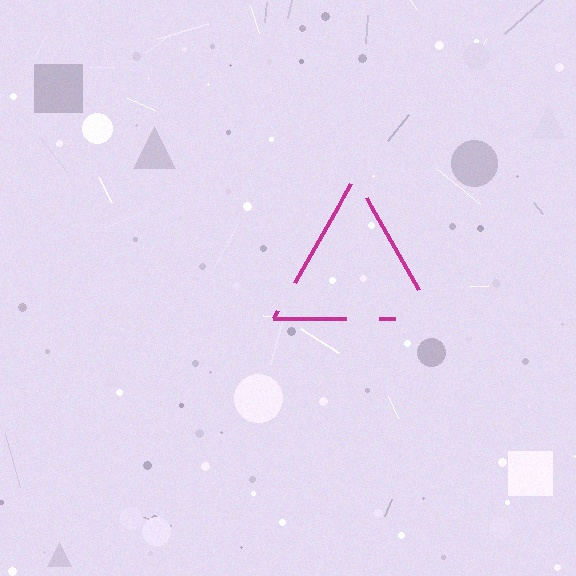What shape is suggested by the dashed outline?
The dashed outline suggests a triangle.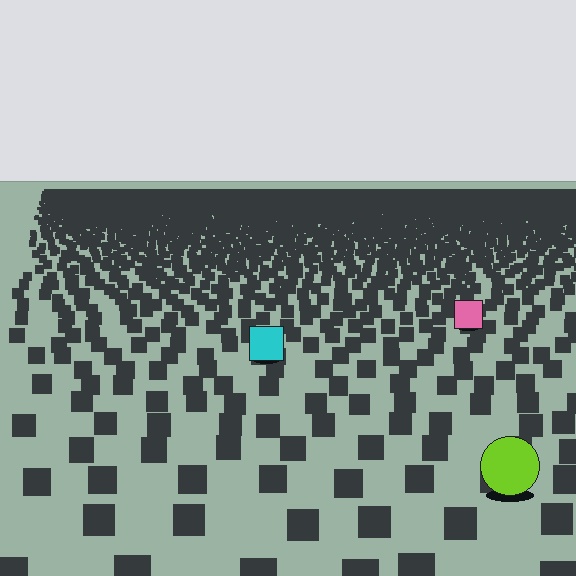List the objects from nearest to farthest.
From nearest to farthest: the lime circle, the cyan square, the pink square.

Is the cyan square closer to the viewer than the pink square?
Yes. The cyan square is closer — you can tell from the texture gradient: the ground texture is coarser near it.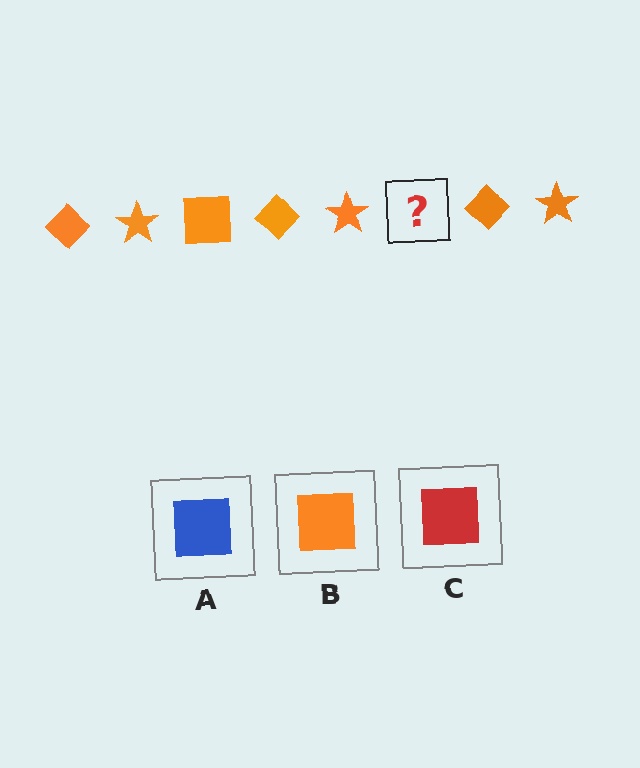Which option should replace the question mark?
Option B.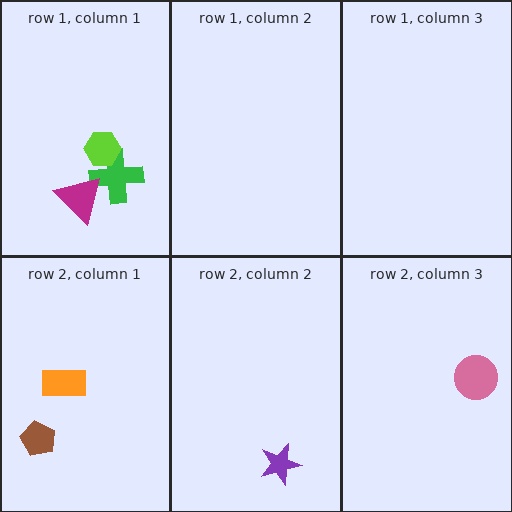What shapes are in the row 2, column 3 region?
The pink circle.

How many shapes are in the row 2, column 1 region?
2.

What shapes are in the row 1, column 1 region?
The green cross, the lime hexagon, the magenta triangle.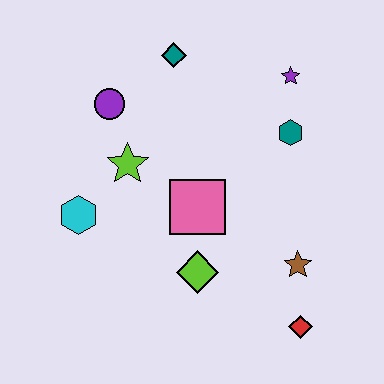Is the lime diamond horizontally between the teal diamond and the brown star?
Yes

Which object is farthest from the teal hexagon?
The cyan hexagon is farthest from the teal hexagon.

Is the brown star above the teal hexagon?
No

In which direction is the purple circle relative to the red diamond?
The purple circle is above the red diamond.